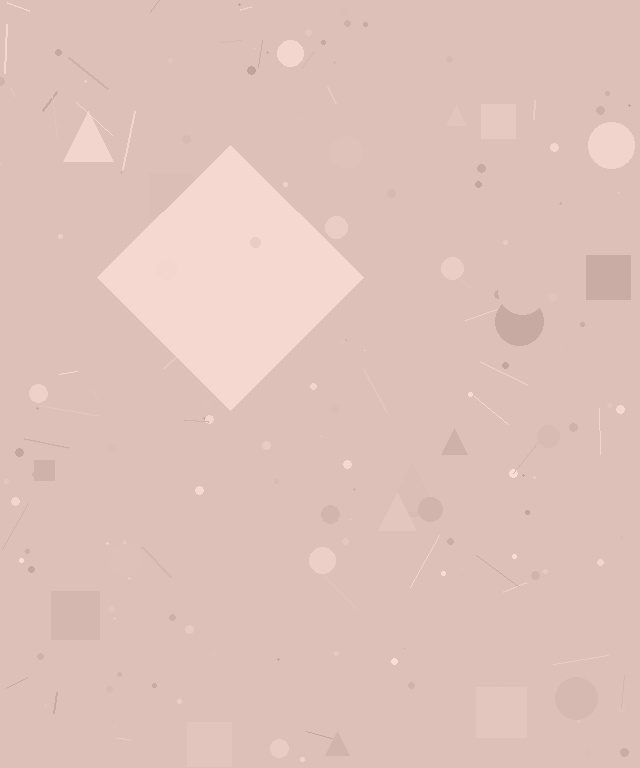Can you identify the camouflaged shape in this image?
The camouflaged shape is a diamond.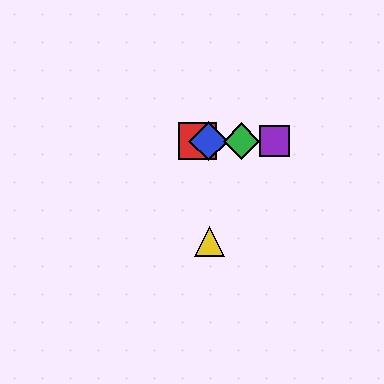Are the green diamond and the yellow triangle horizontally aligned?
No, the green diamond is at y≈141 and the yellow triangle is at y≈242.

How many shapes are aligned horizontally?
4 shapes (the red square, the blue diamond, the green diamond, the purple square) are aligned horizontally.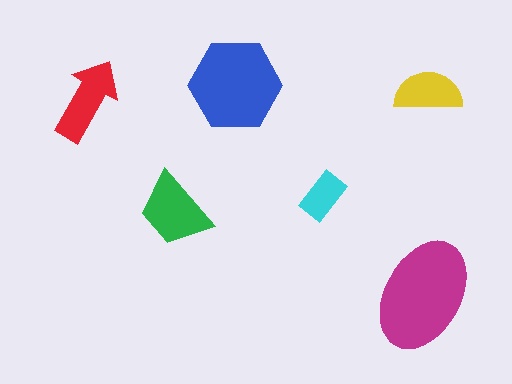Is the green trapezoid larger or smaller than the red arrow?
Larger.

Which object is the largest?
The magenta ellipse.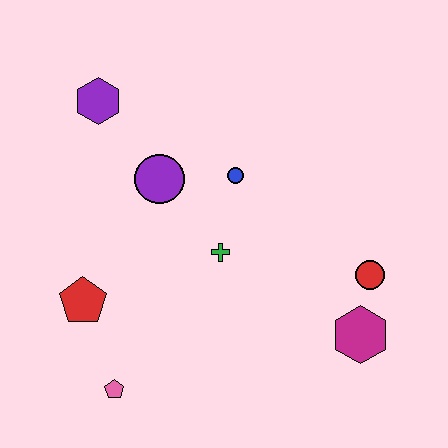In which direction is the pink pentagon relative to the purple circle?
The pink pentagon is below the purple circle.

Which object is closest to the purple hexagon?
The purple circle is closest to the purple hexagon.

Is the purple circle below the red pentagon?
No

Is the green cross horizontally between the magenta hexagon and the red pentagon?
Yes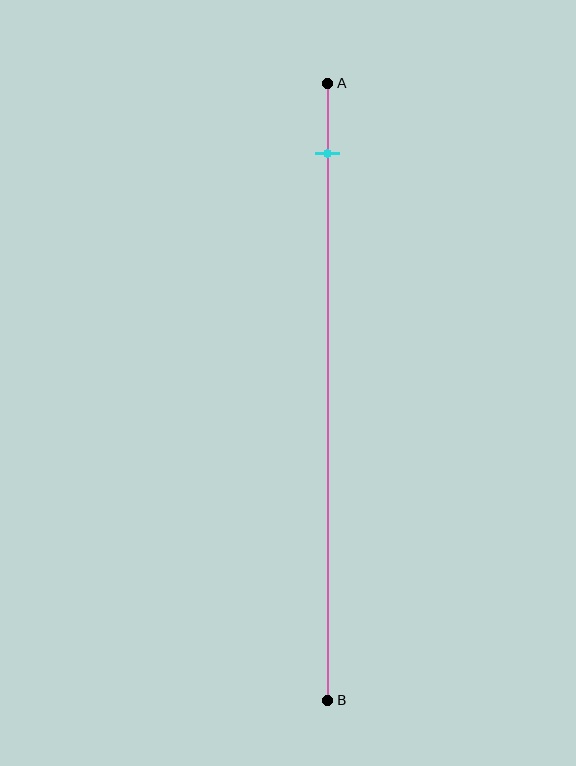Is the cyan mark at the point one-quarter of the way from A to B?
No, the mark is at about 10% from A, not at the 25% one-quarter point.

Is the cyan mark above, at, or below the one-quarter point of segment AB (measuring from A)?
The cyan mark is above the one-quarter point of segment AB.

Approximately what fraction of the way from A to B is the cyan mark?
The cyan mark is approximately 10% of the way from A to B.